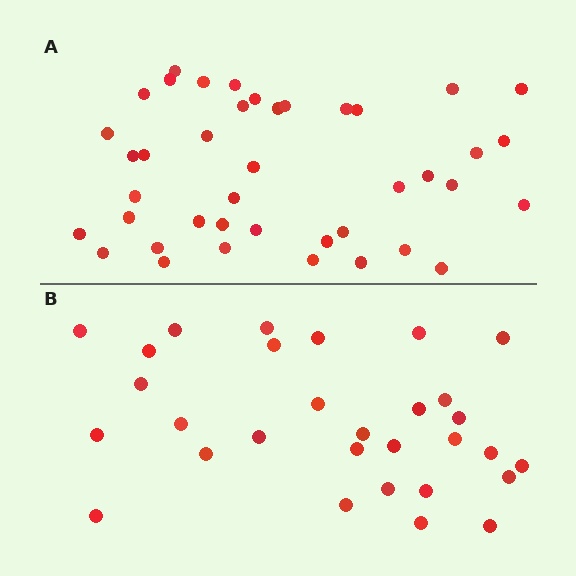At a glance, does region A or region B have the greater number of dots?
Region A (the top region) has more dots.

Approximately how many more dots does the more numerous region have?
Region A has roughly 12 or so more dots than region B.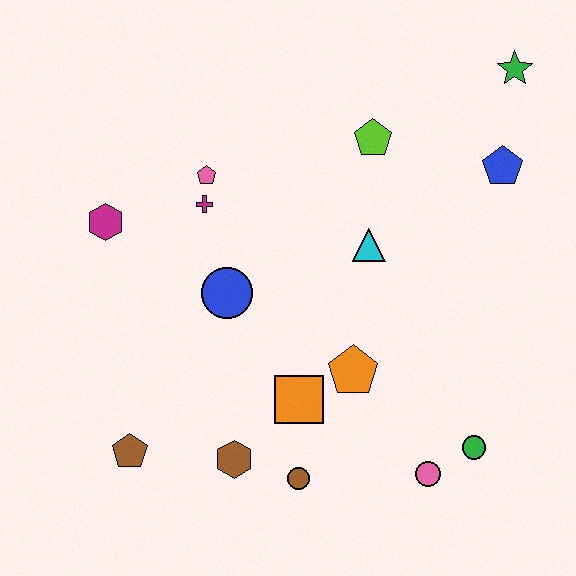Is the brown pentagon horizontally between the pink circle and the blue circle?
No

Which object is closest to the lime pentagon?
The cyan triangle is closest to the lime pentagon.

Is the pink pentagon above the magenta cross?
Yes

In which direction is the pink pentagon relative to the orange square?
The pink pentagon is above the orange square.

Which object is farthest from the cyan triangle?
The brown pentagon is farthest from the cyan triangle.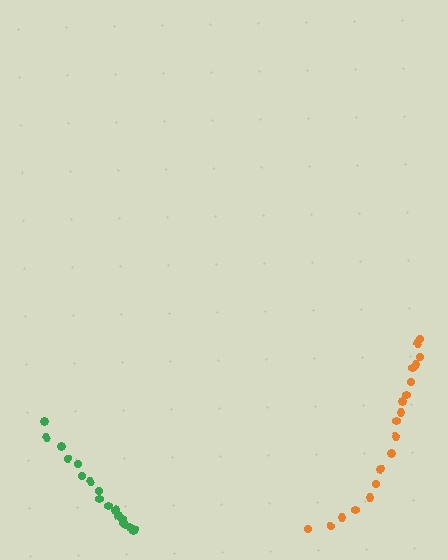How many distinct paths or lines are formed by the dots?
There are 2 distinct paths.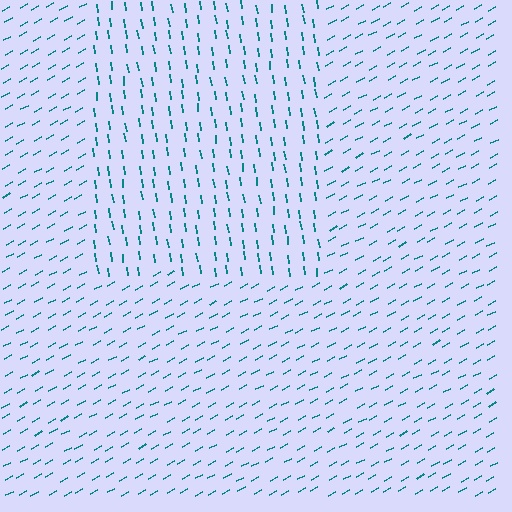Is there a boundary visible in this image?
Yes, there is a texture boundary formed by a change in line orientation.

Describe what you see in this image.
The image is filled with small teal line segments. A rectangle region in the image has lines oriented differently from the surrounding lines, creating a visible texture boundary.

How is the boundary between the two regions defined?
The boundary is defined purely by a change in line orientation (approximately 70 degrees difference). All lines are the same color and thickness.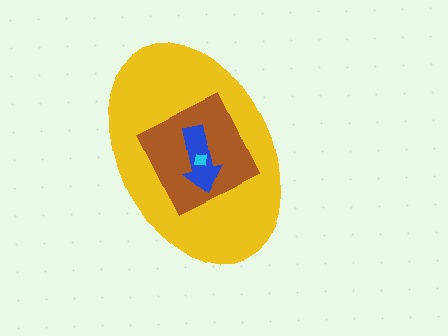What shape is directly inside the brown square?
The blue arrow.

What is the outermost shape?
The yellow ellipse.